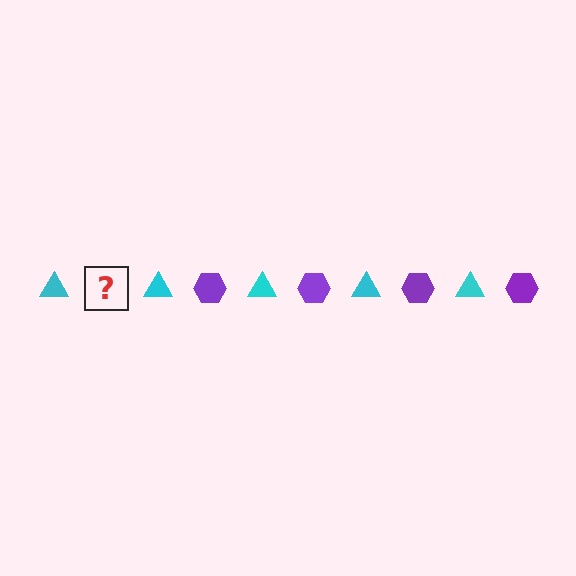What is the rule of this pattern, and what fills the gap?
The rule is that the pattern alternates between cyan triangle and purple hexagon. The gap should be filled with a purple hexagon.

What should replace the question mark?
The question mark should be replaced with a purple hexagon.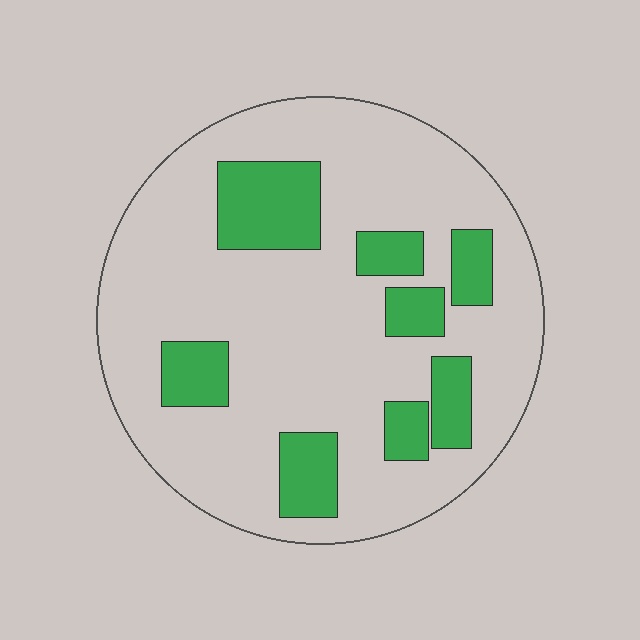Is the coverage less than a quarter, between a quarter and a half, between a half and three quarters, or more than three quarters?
Less than a quarter.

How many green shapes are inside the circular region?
8.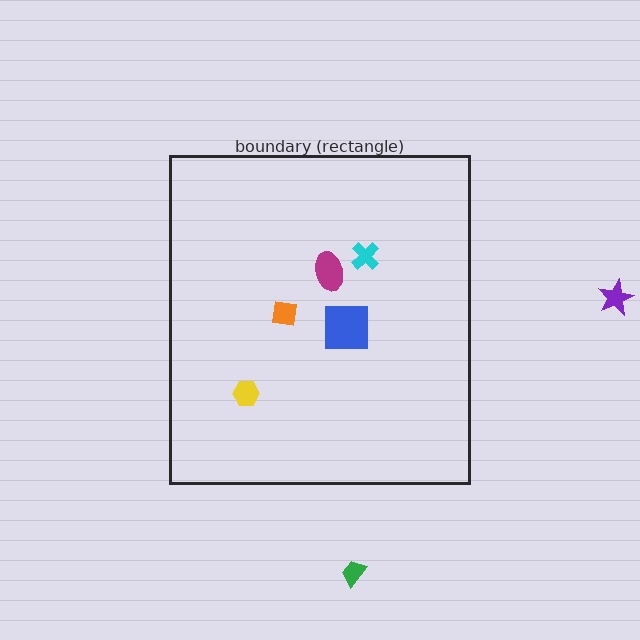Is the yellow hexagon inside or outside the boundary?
Inside.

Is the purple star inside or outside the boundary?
Outside.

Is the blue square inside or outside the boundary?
Inside.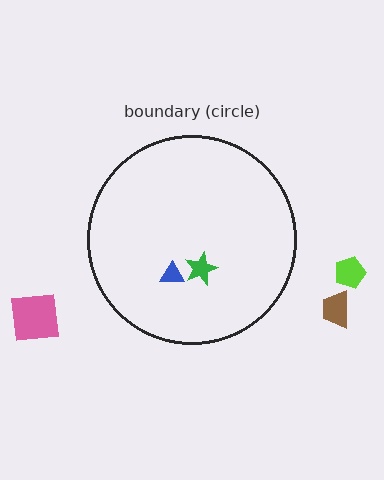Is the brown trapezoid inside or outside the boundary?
Outside.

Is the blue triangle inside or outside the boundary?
Inside.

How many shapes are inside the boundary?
2 inside, 3 outside.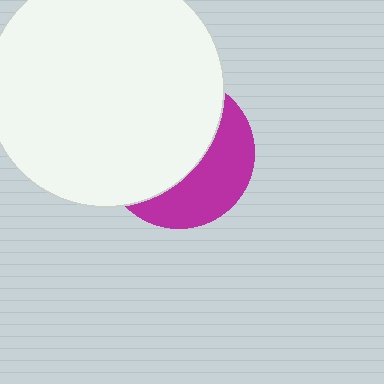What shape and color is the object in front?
The object in front is a white circle.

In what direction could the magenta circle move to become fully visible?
The magenta circle could move toward the lower-right. That would shift it out from behind the white circle entirely.